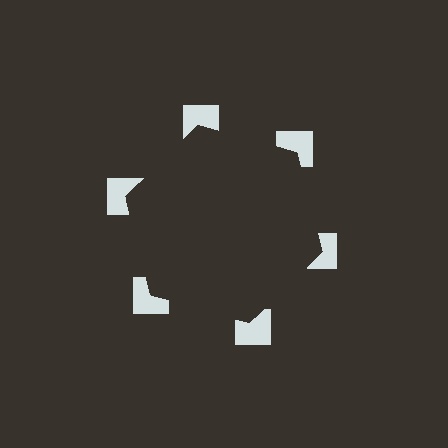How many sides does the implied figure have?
6 sides.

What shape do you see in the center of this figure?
An illusory hexagon — its edges are inferred from the aligned wedge cuts in the notched squares, not physically drawn.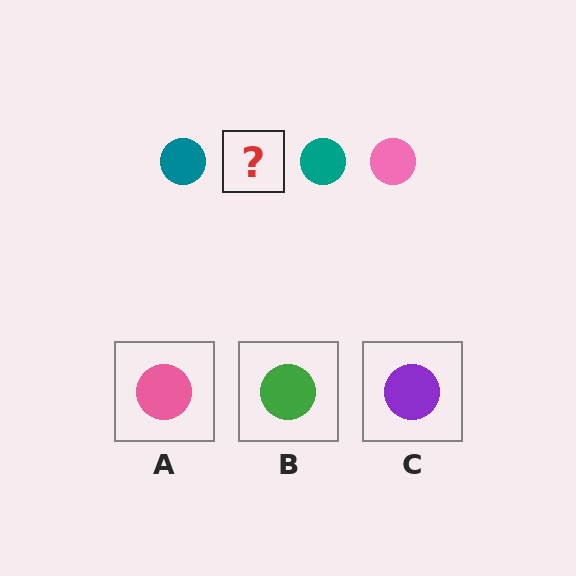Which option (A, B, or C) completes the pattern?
A.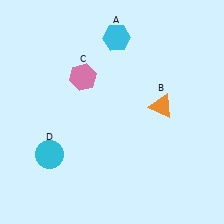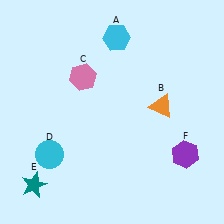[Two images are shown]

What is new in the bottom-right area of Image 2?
A purple hexagon (F) was added in the bottom-right area of Image 2.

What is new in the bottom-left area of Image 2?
A teal star (E) was added in the bottom-left area of Image 2.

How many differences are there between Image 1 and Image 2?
There are 2 differences between the two images.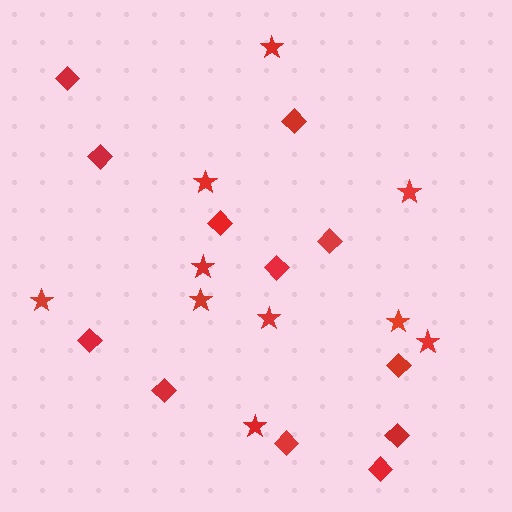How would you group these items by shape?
There are 2 groups: one group of stars (10) and one group of diamonds (12).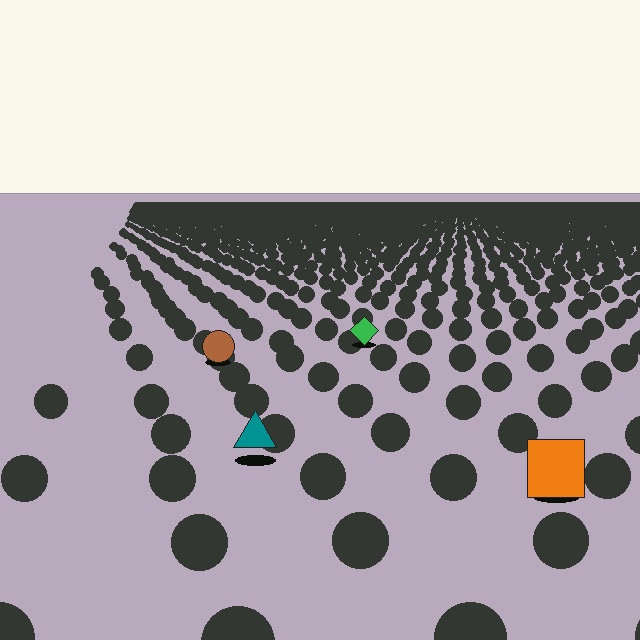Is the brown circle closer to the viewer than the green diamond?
Yes. The brown circle is closer — you can tell from the texture gradient: the ground texture is coarser near it.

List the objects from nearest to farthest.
From nearest to farthest: the orange square, the teal triangle, the brown circle, the green diamond.